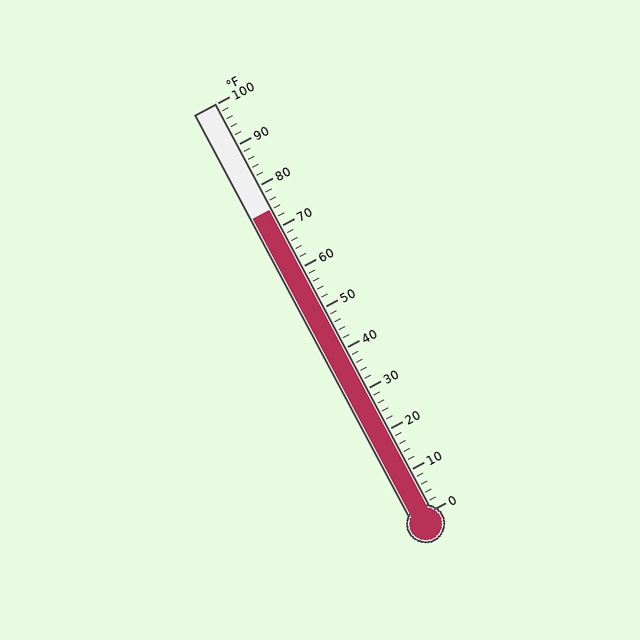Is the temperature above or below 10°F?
The temperature is above 10°F.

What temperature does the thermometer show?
The thermometer shows approximately 74°F.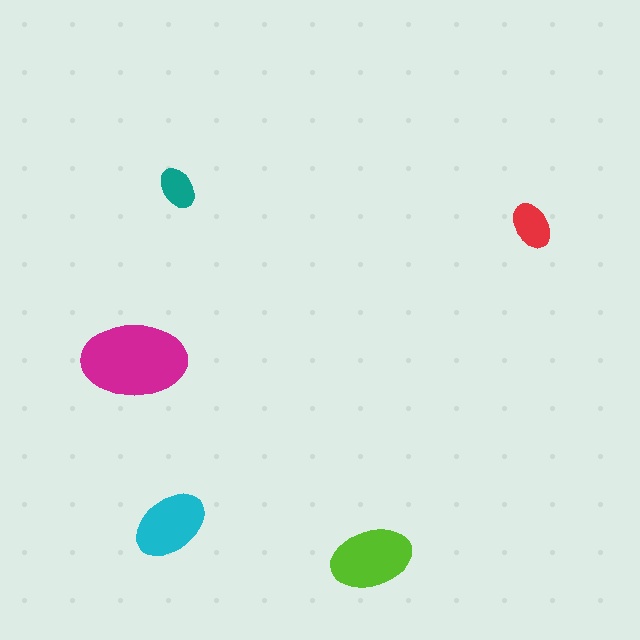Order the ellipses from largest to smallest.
the magenta one, the lime one, the cyan one, the red one, the teal one.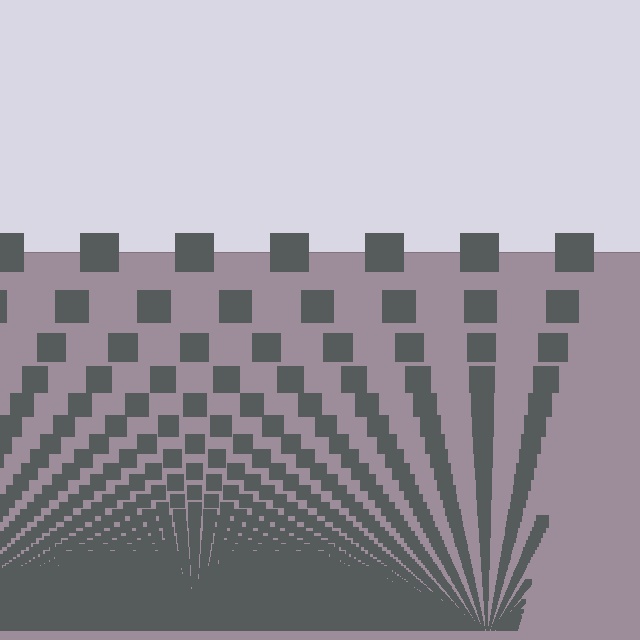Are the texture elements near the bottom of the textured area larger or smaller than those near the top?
Smaller. The gradient is inverted — elements near the bottom are smaller and denser.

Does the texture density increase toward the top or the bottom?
Density increases toward the bottom.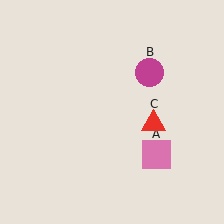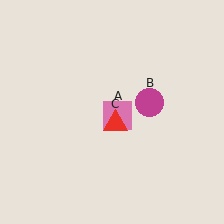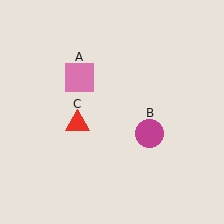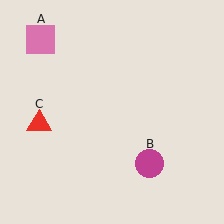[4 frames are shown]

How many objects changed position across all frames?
3 objects changed position: pink square (object A), magenta circle (object B), red triangle (object C).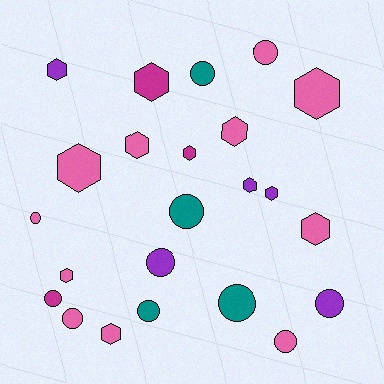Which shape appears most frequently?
Hexagon, with 12 objects.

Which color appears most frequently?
Pink, with 11 objects.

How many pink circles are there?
There are 4 pink circles.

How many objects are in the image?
There are 23 objects.